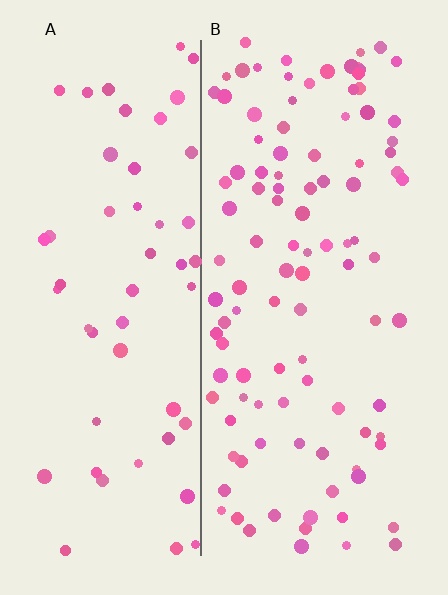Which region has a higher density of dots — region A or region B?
B (the right).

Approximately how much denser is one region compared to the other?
Approximately 1.9× — region B over region A.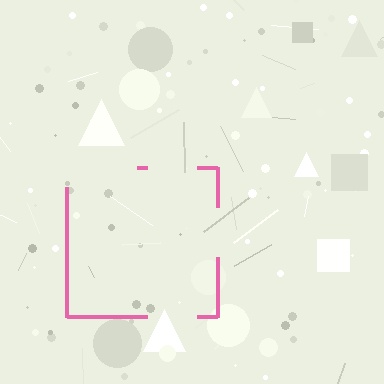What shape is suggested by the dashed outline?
The dashed outline suggests a square.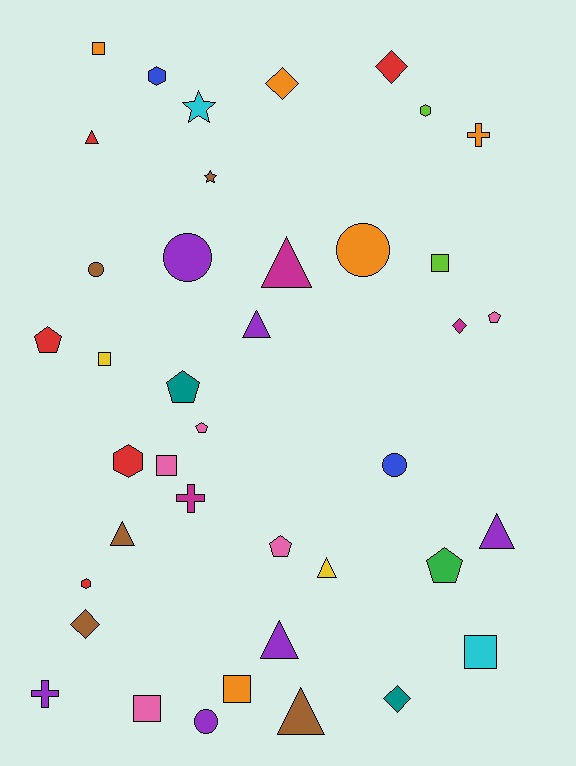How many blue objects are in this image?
There are 2 blue objects.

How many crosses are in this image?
There are 3 crosses.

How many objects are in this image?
There are 40 objects.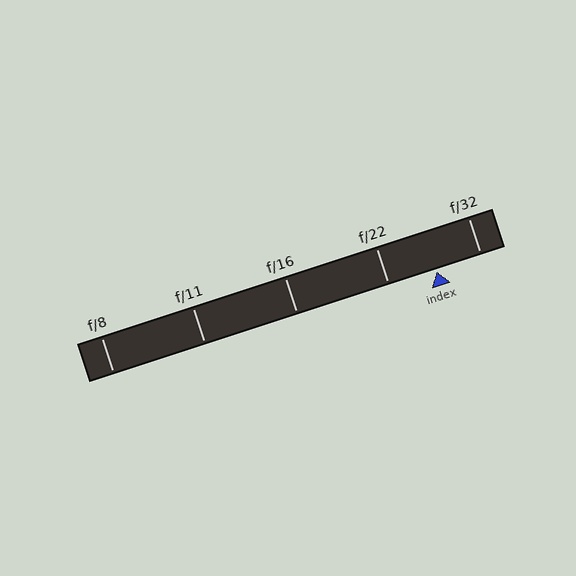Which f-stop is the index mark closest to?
The index mark is closest to f/32.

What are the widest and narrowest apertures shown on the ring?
The widest aperture shown is f/8 and the narrowest is f/32.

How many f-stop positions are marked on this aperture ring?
There are 5 f-stop positions marked.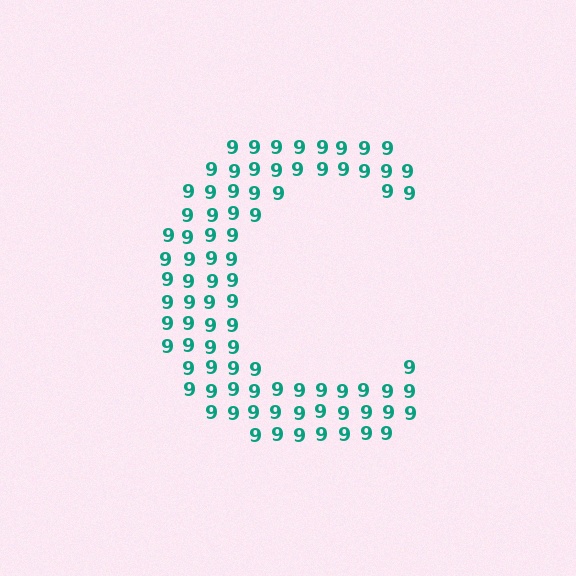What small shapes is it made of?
It is made of small digit 9's.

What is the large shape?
The large shape is the letter C.